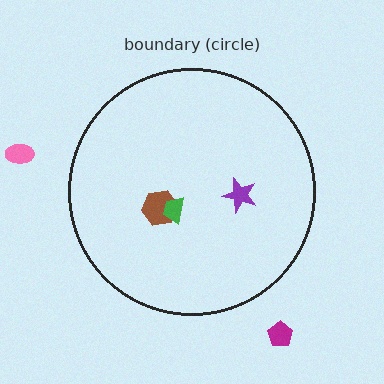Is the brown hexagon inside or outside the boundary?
Inside.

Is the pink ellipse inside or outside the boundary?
Outside.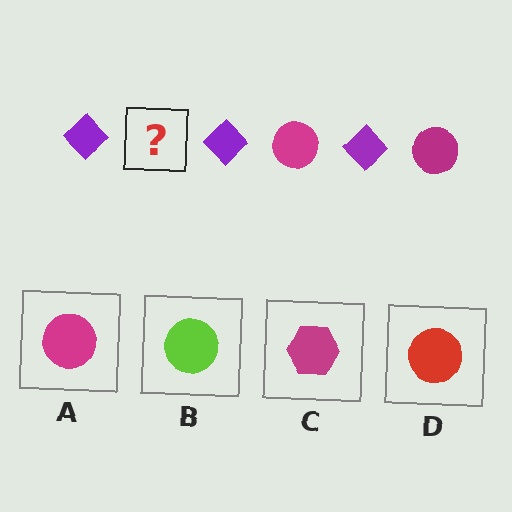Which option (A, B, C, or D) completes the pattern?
A.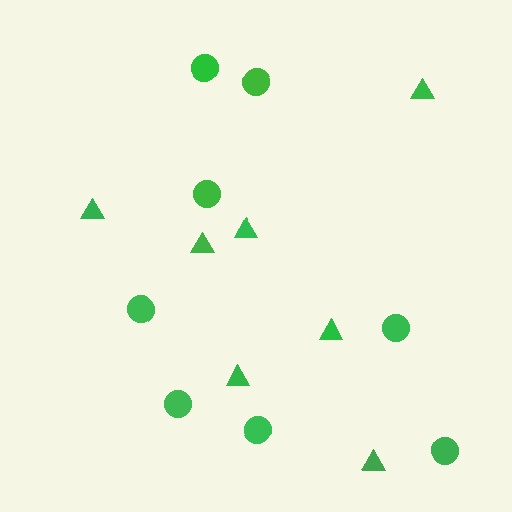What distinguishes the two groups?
There are 2 groups: one group of circles (8) and one group of triangles (7).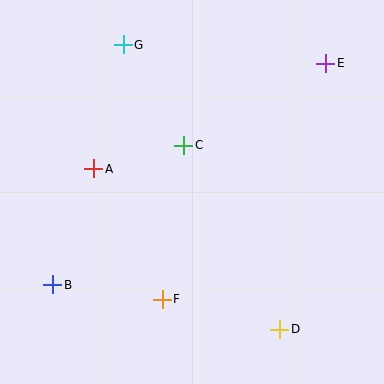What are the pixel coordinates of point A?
Point A is at (94, 169).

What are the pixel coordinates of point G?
Point G is at (123, 45).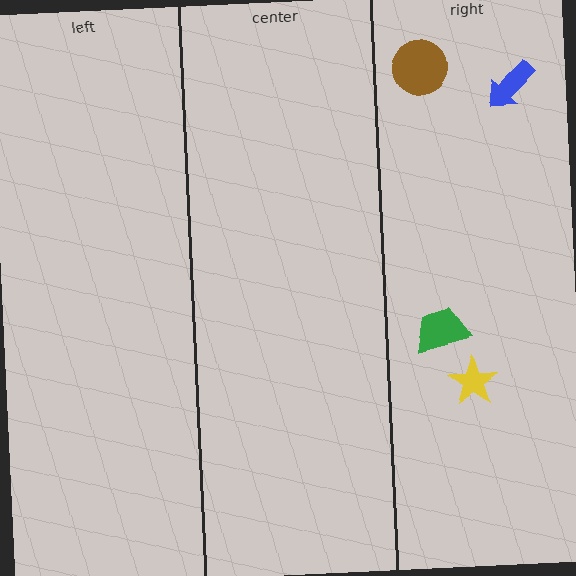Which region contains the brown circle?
The right region.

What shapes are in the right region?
The yellow star, the blue arrow, the green trapezoid, the brown circle.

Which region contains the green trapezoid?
The right region.